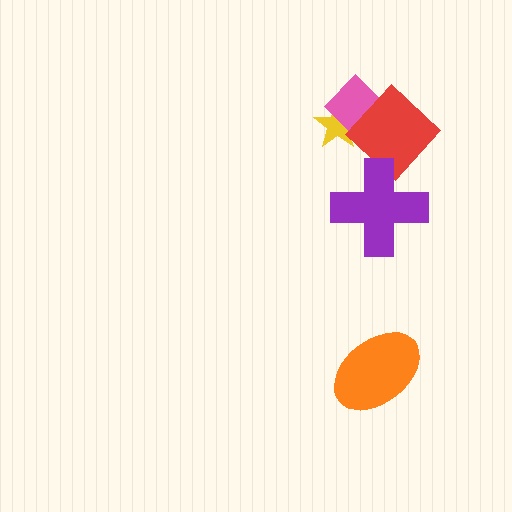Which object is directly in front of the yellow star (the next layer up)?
The pink diamond is directly in front of the yellow star.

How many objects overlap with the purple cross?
1 object overlaps with the purple cross.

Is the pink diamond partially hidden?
Yes, it is partially covered by another shape.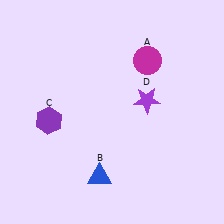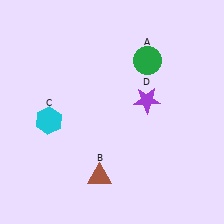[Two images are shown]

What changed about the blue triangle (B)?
In Image 1, B is blue. In Image 2, it changed to brown.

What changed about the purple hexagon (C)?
In Image 1, C is purple. In Image 2, it changed to cyan.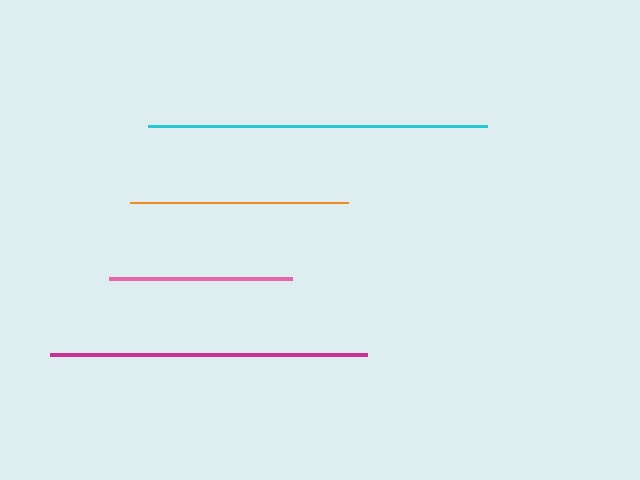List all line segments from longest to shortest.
From longest to shortest: cyan, magenta, orange, pink.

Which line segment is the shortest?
The pink line is the shortest at approximately 184 pixels.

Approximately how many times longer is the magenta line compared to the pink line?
The magenta line is approximately 1.7 times the length of the pink line.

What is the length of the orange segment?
The orange segment is approximately 218 pixels long.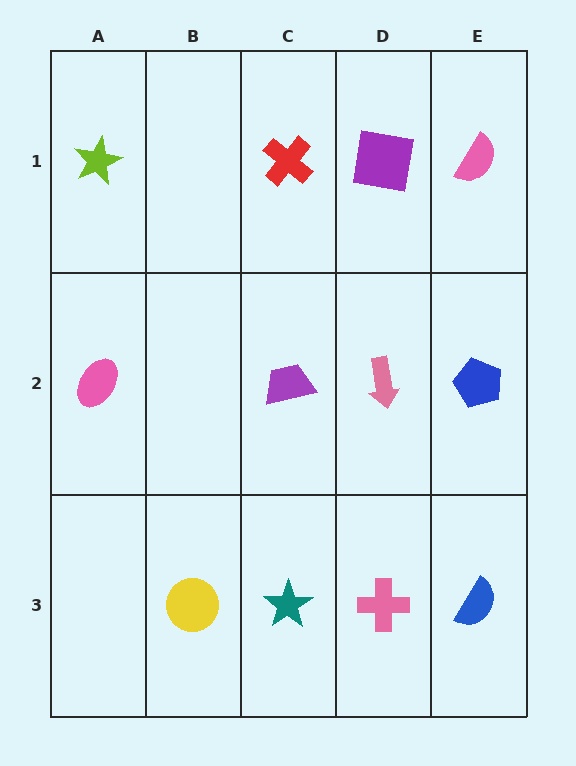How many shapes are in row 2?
4 shapes.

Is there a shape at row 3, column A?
No, that cell is empty.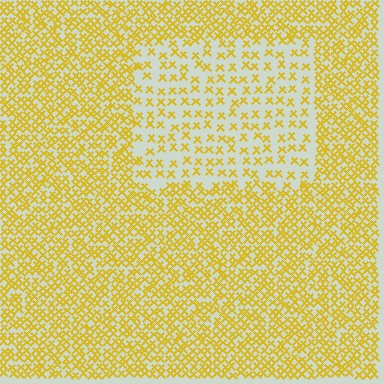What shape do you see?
I see a rectangle.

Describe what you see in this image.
The image contains small yellow elements arranged at two different densities. A rectangle-shaped region is visible where the elements are less densely packed than the surrounding area.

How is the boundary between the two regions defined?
The boundary is defined by a change in element density (approximately 2.3x ratio). All elements are the same color, size, and shape.